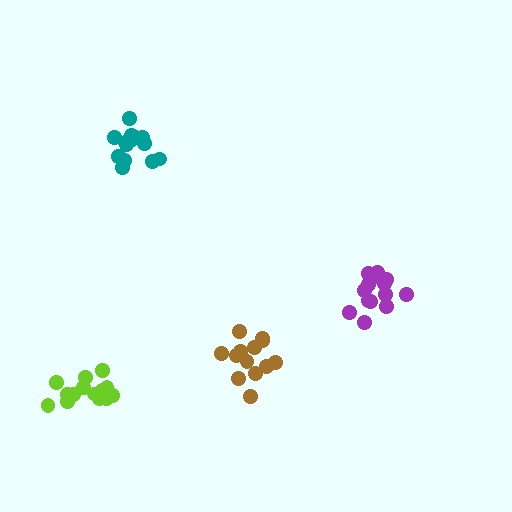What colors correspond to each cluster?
The clusters are colored: teal, lime, brown, purple.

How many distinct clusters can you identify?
There are 4 distinct clusters.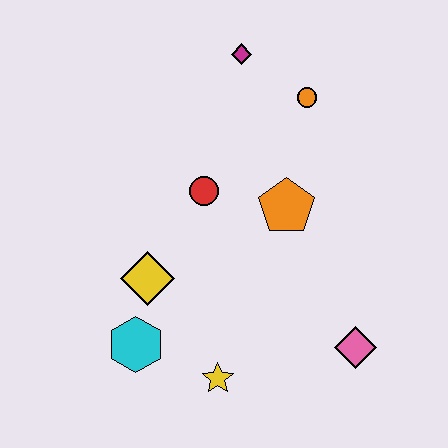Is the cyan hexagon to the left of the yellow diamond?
Yes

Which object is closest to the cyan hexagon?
The yellow diamond is closest to the cyan hexagon.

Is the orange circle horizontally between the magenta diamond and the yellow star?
No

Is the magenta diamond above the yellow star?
Yes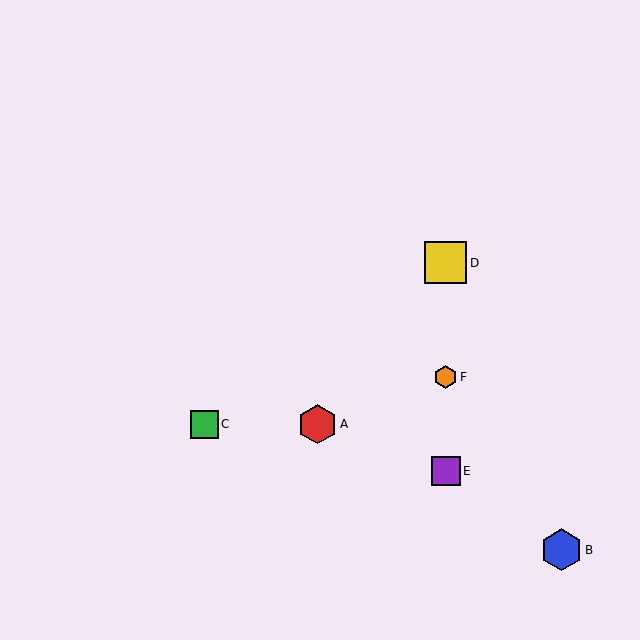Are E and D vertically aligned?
Yes, both are at x≈446.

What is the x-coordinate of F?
Object F is at x≈446.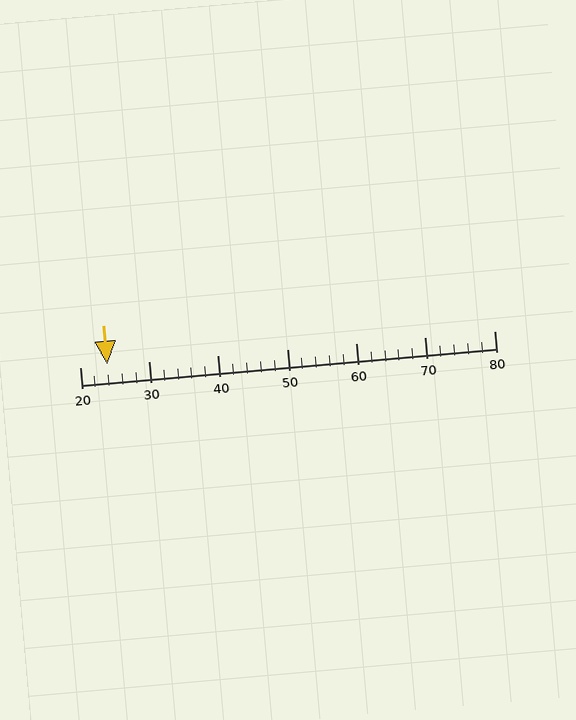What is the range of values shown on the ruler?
The ruler shows values from 20 to 80.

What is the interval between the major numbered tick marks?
The major tick marks are spaced 10 units apart.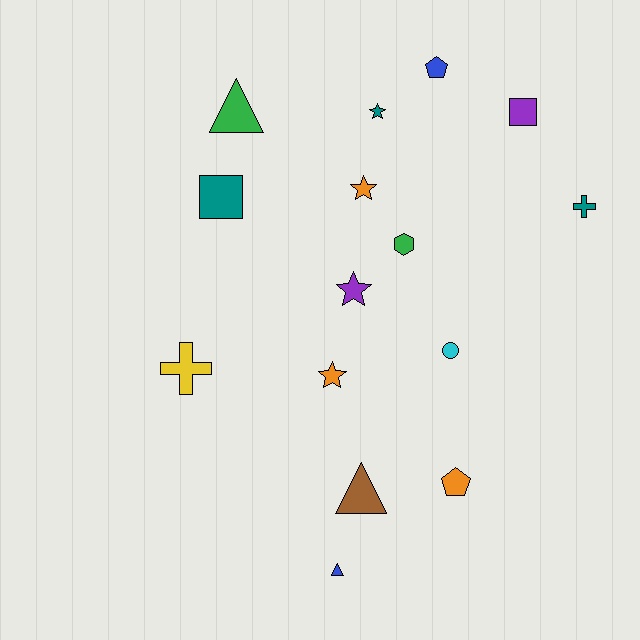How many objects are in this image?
There are 15 objects.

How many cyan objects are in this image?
There is 1 cyan object.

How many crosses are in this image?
There are 2 crosses.